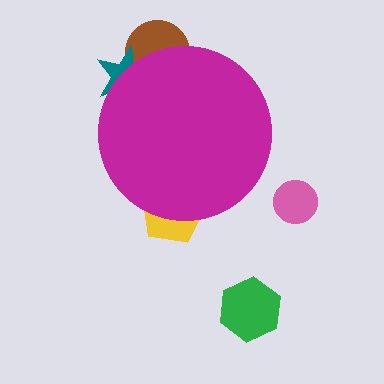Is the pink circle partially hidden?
No, the pink circle is fully visible.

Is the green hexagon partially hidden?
No, the green hexagon is fully visible.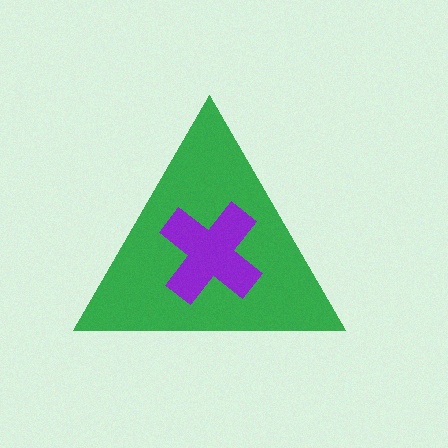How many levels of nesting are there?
2.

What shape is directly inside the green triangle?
The purple cross.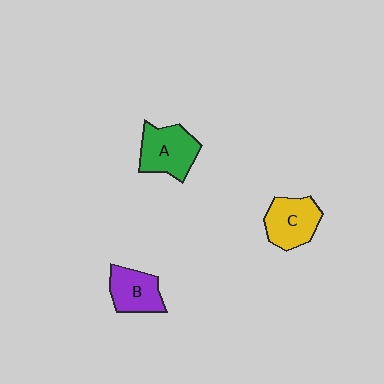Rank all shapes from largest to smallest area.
From largest to smallest: A (green), C (yellow), B (purple).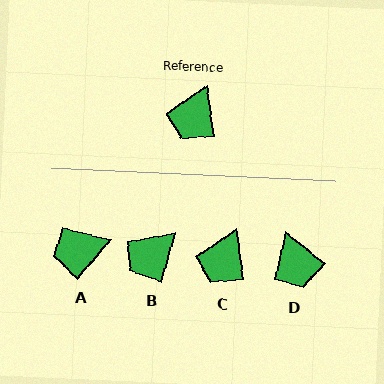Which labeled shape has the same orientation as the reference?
C.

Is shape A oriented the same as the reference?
No, it is off by about 48 degrees.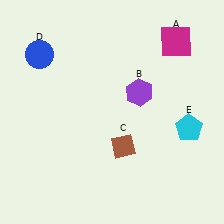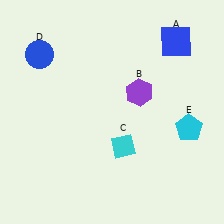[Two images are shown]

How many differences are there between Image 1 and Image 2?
There are 2 differences between the two images.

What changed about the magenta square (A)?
In Image 1, A is magenta. In Image 2, it changed to blue.